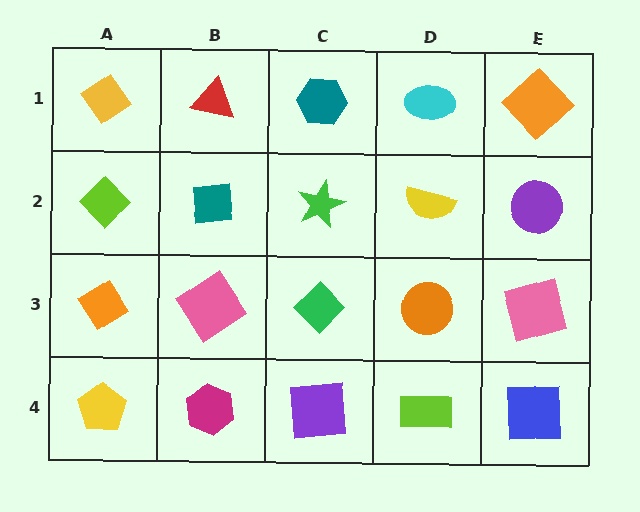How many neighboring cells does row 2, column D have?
4.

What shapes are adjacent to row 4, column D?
An orange circle (row 3, column D), a purple square (row 4, column C), a blue square (row 4, column E).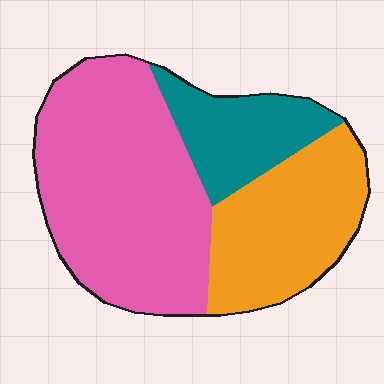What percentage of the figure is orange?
Orange takes up between a sixth and a third of the figure.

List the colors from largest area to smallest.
From largest to smallest: pink, orange, teal.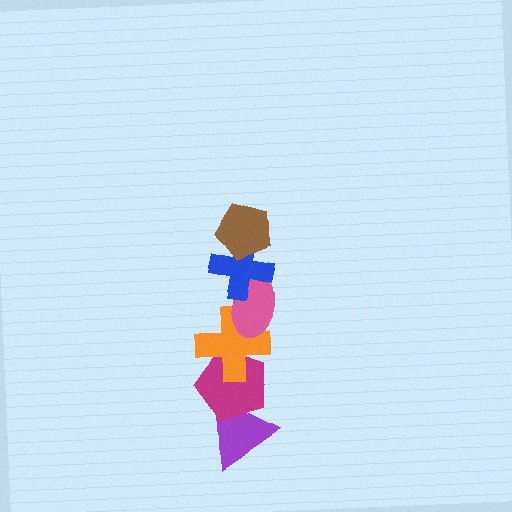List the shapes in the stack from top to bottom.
From top to bottom: the brown pentagon, the blue cross, the pink ellipse, the orange cross, the magenta pentagon, the purple triangle.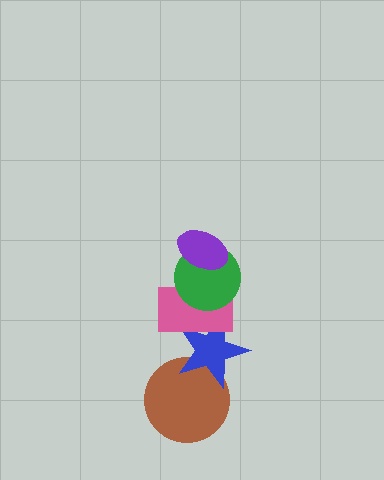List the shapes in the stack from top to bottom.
From top to bottom: the purple ellipse, the green circle, the pink rectangle, the blue star, the brown circle.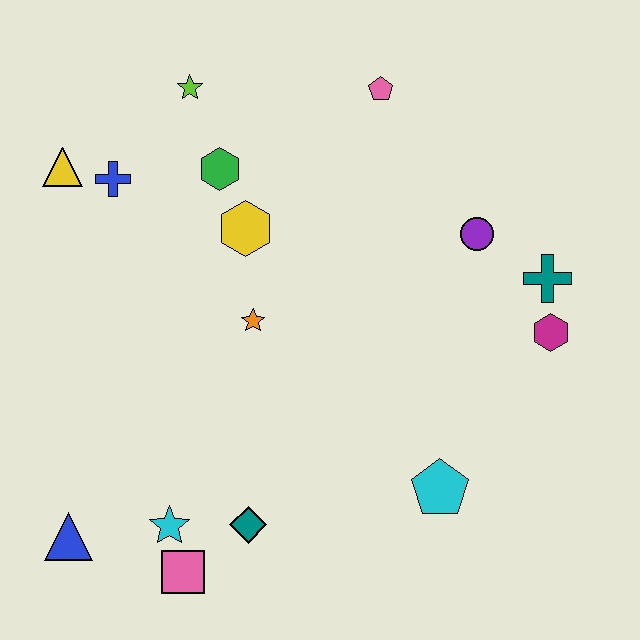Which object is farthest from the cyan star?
The pink pentagon is farthest from the cyan star.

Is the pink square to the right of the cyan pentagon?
No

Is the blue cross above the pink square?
Yes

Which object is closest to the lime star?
The green hexagon is closest to the lime star.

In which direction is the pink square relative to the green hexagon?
The pink square is below the green hexagon.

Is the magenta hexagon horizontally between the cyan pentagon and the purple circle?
No